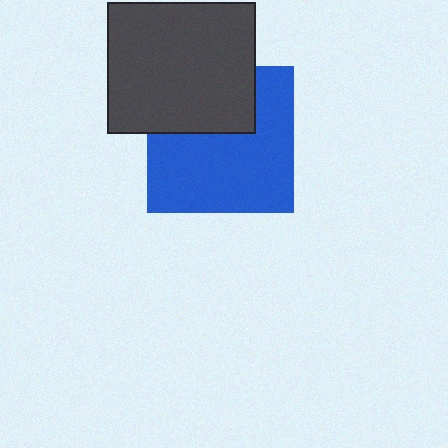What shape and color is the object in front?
The object in front is a dark gray rectangle.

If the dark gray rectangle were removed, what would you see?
You would see the complete blue square.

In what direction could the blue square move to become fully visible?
The blue square could move down. That would shift it out from behind the dark gray rectangle entirely.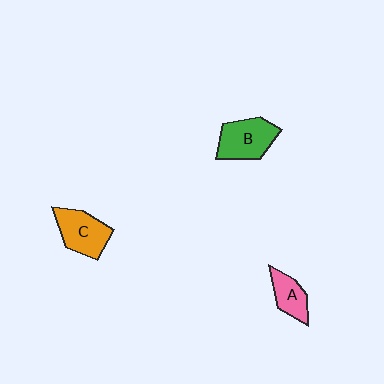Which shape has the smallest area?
Shape A (pink).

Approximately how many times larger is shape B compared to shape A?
Approximately 1.6 times.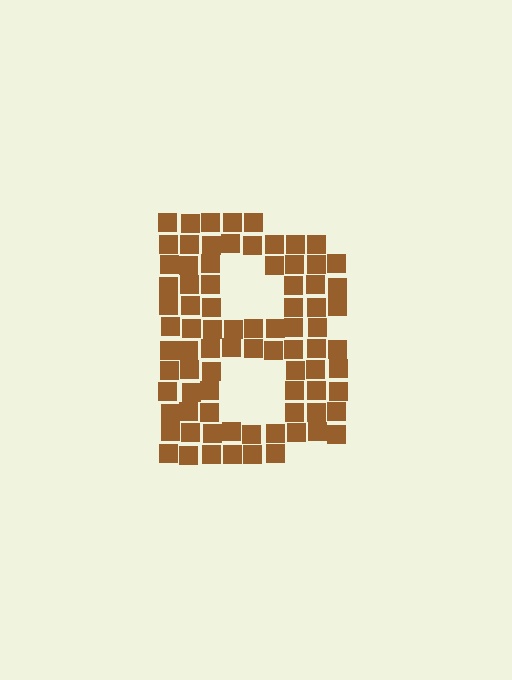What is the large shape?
The large shape is the letter B.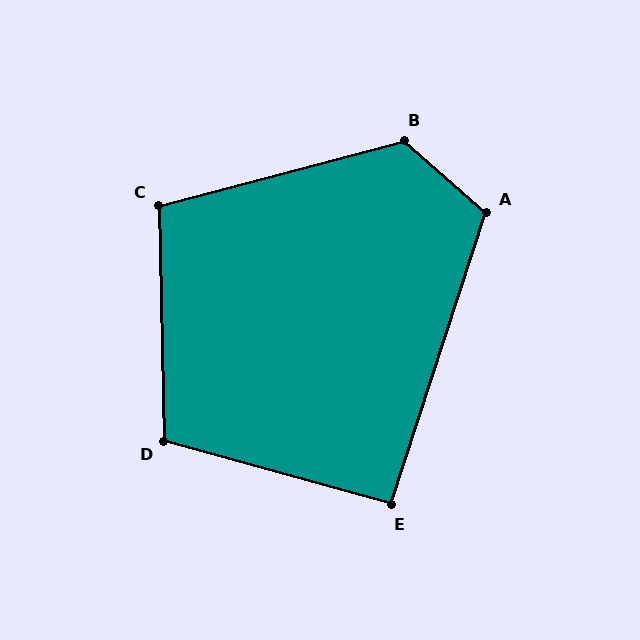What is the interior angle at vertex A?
Approximately 113 degrees (obtuse).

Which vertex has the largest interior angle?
B, at approximately 124 degrees.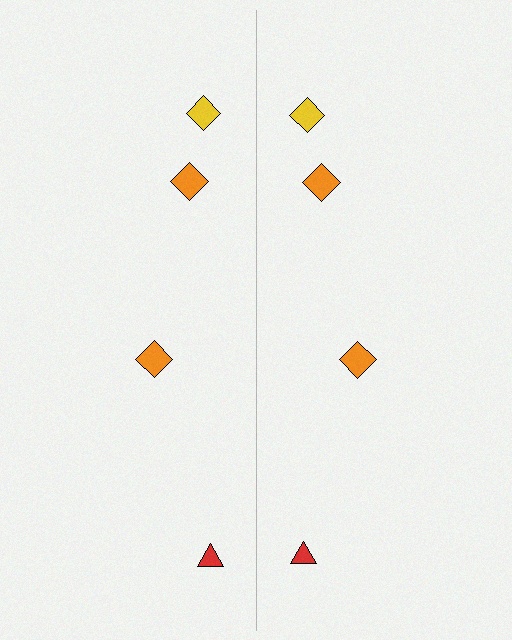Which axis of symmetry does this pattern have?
The pattern has a vertical axis of symmetry running through the center of the image.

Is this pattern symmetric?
Yes, this pattern has bilateral (reflection) symmetry.